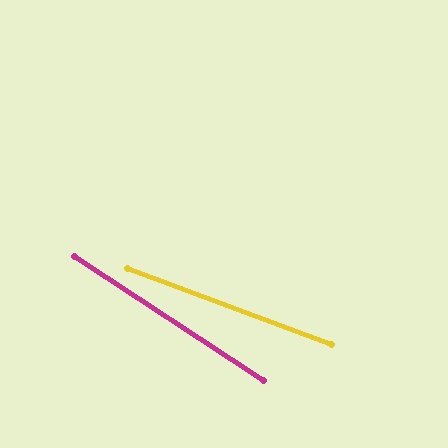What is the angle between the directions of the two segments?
Approximately 13 degrees.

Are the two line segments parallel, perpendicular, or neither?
Neither parallel nor perpendicular — they differ by about 13°.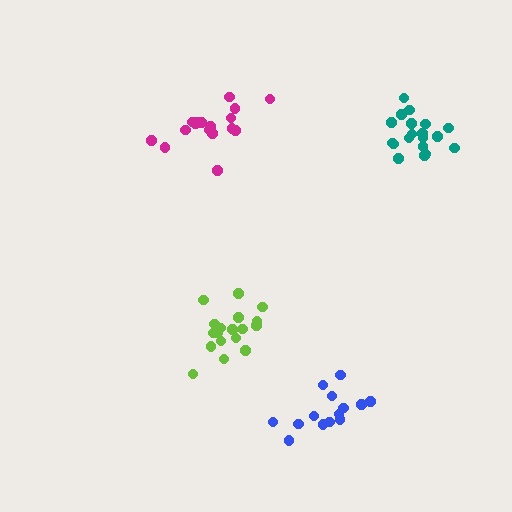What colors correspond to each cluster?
The clusters are colored: teal, blue, lime, magenta.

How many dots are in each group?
Group 1: 19 dots, Group 2: 14 dots, Group 3: 18 dots, Group 4: 17 dots (68 total).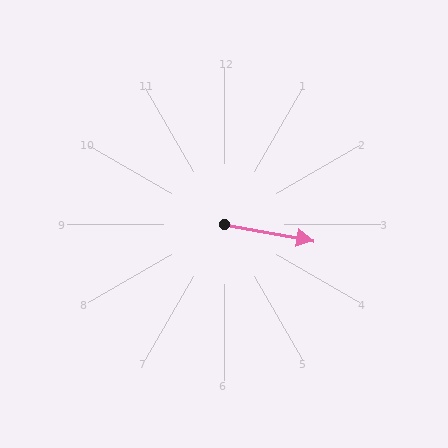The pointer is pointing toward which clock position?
Roughly 3 o'clock.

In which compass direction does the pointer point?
East.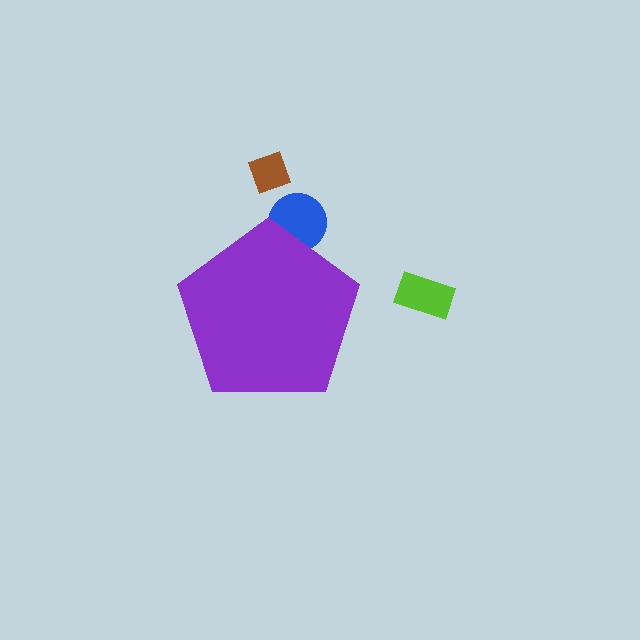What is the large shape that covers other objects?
A purple pentagon.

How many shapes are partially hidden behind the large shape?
1 shape is partially hidden.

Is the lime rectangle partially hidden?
No, the lime rectangle is fully visible.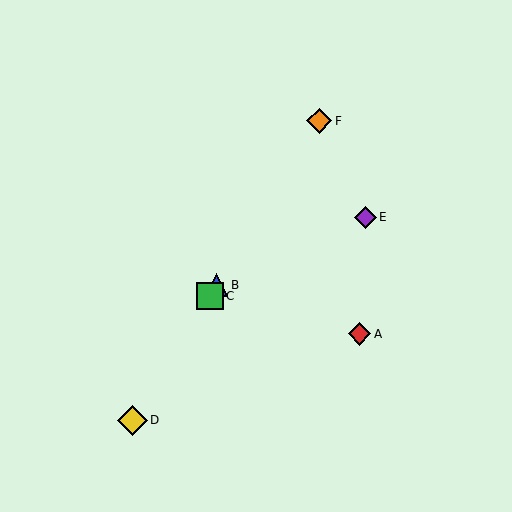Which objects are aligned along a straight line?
Objects B, C, D, F are aligned along a straight line.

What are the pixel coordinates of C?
Object C is at (210, 296).